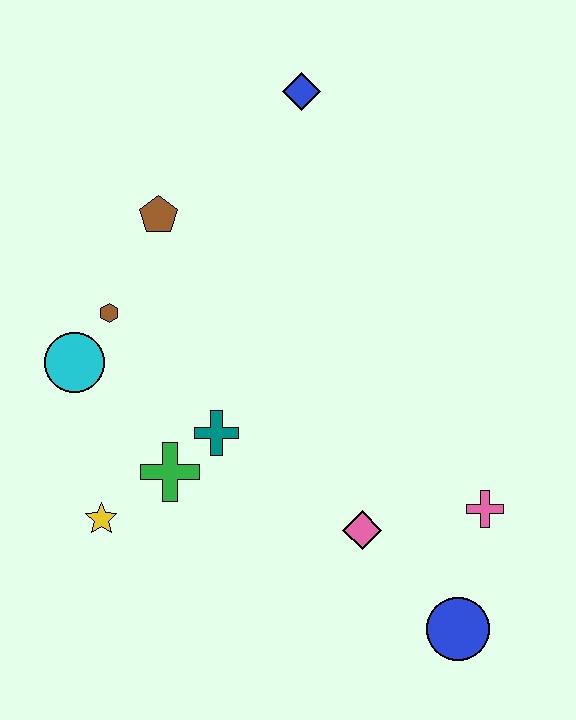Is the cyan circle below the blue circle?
No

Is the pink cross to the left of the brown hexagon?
No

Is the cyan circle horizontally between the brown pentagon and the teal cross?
No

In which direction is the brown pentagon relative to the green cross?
The brown pentagon is above the green cross.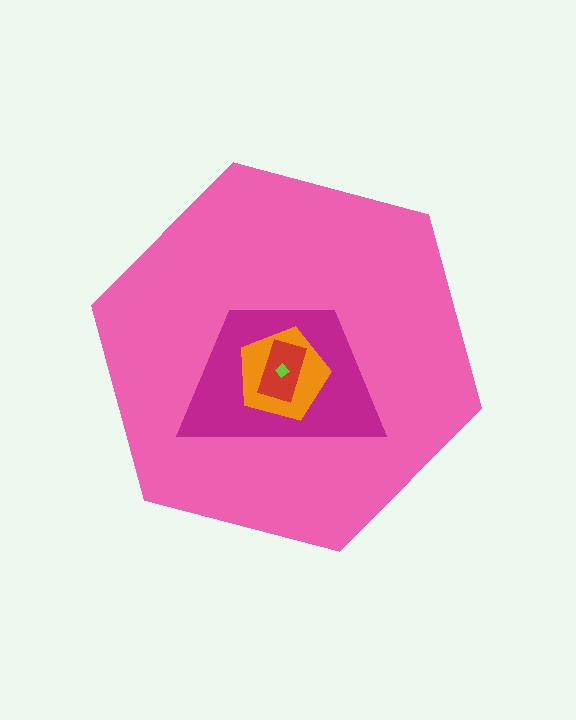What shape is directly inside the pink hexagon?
The magenta trapezoid.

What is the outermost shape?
The pink hexagon.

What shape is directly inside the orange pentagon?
The red rectangle.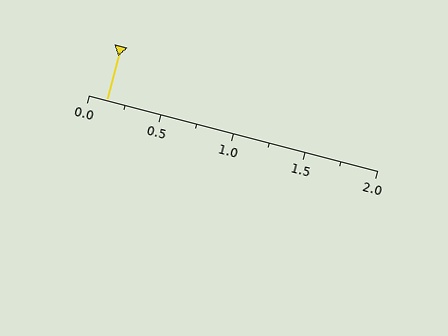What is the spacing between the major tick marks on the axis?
The major ticks are spaced 0.5 apart.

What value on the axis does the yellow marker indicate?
The marker indicates approximately 0.12.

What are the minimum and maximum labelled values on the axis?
The axis runs from 0.0 to 2.0.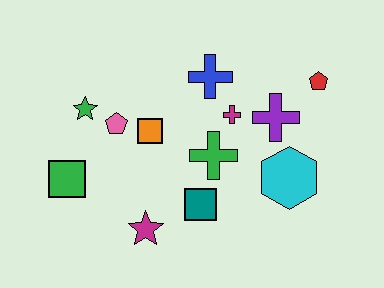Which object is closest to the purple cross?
The magenta cross is closest to the purple cross.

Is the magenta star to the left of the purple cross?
Yes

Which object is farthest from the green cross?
The green square is farthest from the green cross.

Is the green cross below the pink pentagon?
Yes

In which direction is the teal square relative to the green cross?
The teal square is below the green cross.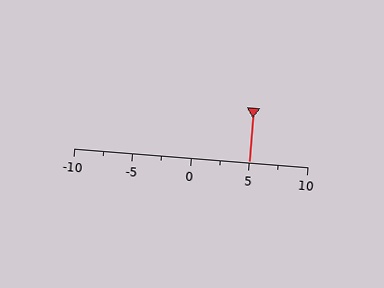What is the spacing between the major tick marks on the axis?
The major ticks are spaced 5 apart.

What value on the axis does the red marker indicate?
The marker indicates approximately 5.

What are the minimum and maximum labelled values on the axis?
The axis runs from -10 to 10.